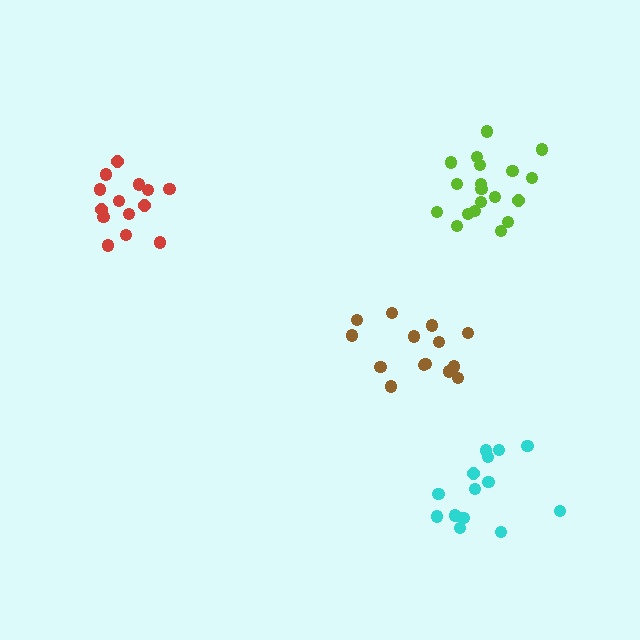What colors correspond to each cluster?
The clusters are colored: lime, brown, cyan, red.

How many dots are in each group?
Group 1: 19 dots, Group 2: 14 dots, Group 3: 15 dots, Group 4: 14 dots (62 total).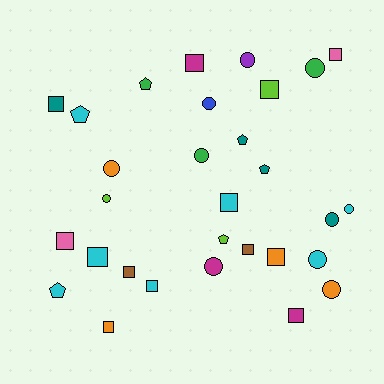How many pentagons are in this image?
There are 6 pentagons.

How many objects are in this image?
There are 30 objects.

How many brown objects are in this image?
There are 2 brown objects.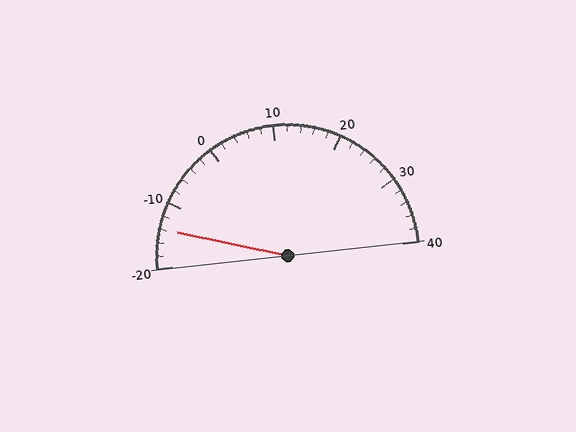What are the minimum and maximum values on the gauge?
The gauge ranges from -20 to 40.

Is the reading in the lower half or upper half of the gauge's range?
The reading is in the lower half of the range (-20 to 40).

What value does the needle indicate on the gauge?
The needle indicates approximately -14.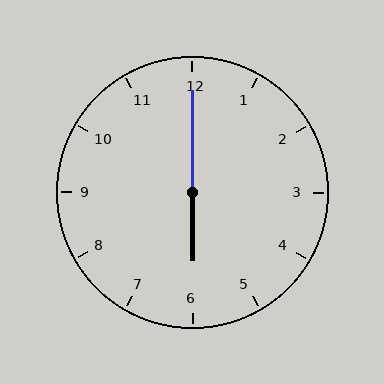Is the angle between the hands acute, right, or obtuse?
It is obtuse.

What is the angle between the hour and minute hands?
Approximately 180 degrees.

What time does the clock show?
6:00.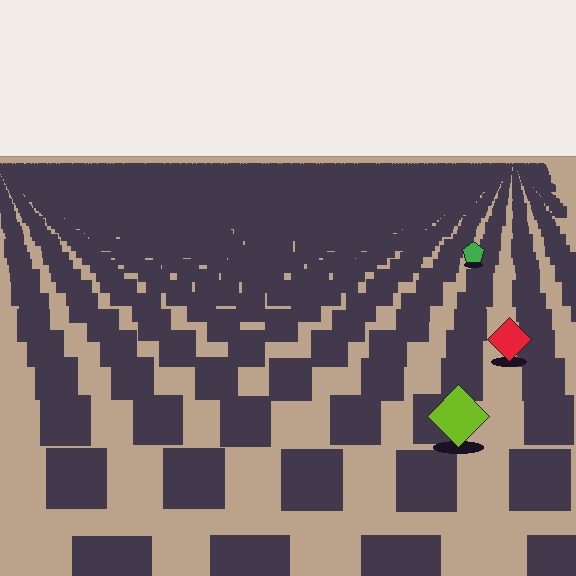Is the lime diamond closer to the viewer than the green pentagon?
Yes. The lime diamond is closer — you can tell from the texture gradient: the ground texture is coarser near it.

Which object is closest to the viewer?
The lime diamond is closest. The texture marks near it are larger and more spread out.